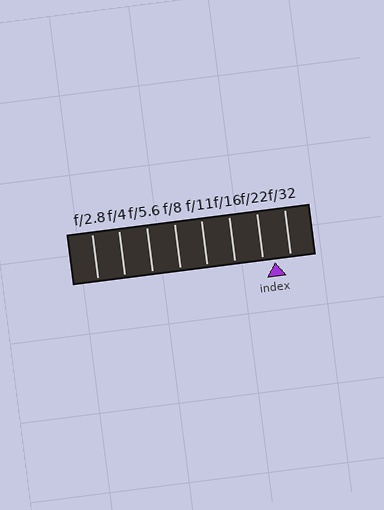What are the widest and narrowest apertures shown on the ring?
The widest aperture shown is f/2.8 and the narrowest is f/32.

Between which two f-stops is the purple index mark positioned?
The index mark is between f/22 and f/32.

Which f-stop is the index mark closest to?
The index mark is closest to f/22.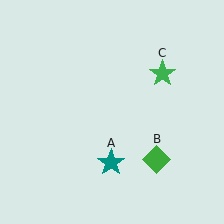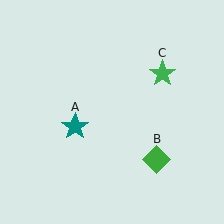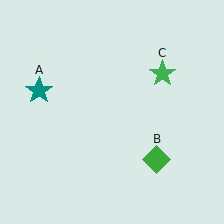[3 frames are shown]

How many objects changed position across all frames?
1 object changed position: teal star (object A).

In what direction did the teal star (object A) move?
The teal star (object A) moved up and to the left.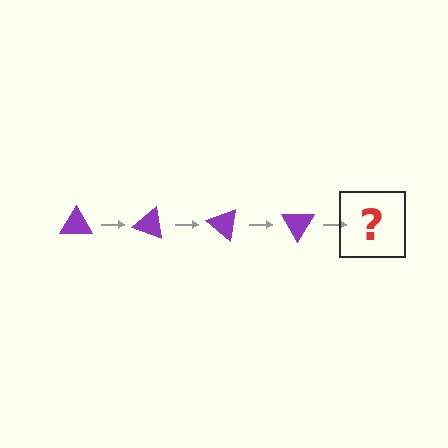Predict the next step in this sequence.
The next step is a purple triangle rotated 80 degrees.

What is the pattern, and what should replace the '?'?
The pattern is that the triangle rotates 20 degrees each step. The '?' should be a purple triangle rotated 80 degrees.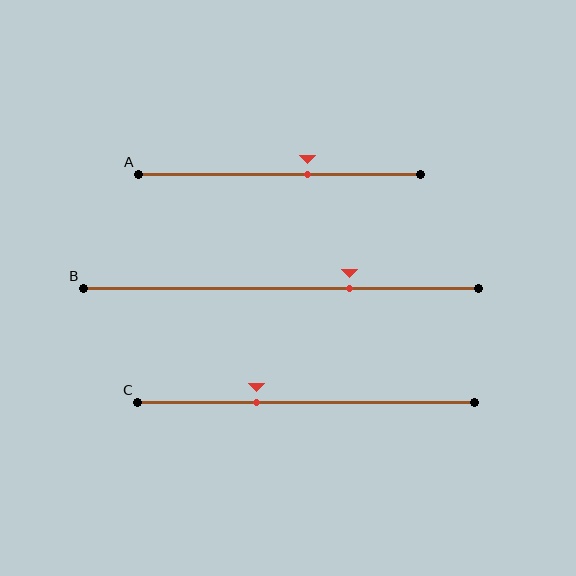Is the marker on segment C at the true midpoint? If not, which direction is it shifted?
No, the marker on segment C is shifted to the left by about 15% of the segment length.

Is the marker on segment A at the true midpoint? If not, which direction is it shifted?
No, the marker on segment A is shifted to the right by about 10% of the segment length.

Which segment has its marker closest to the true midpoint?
Segment A has its marker closest to the true midpoint.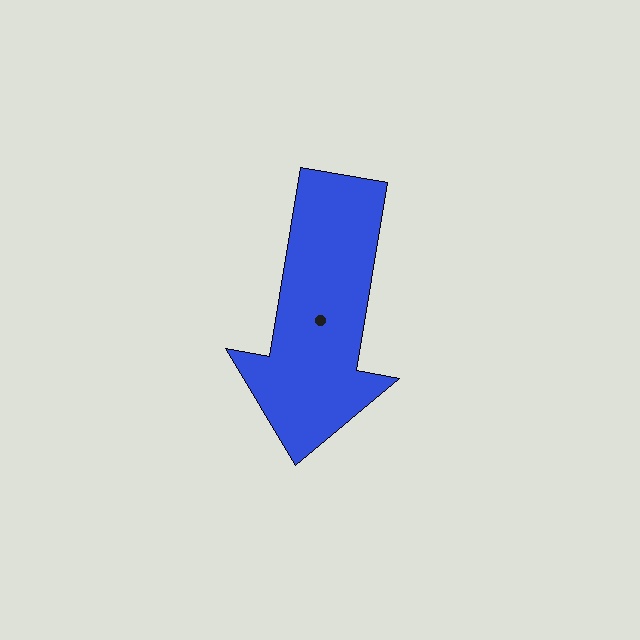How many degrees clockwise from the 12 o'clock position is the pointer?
Approximately 189 degrees.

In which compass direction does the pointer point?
South.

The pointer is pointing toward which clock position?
Roughly 6 o'clock.